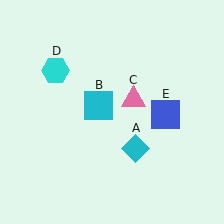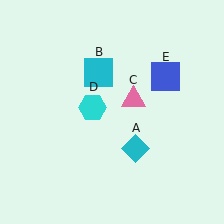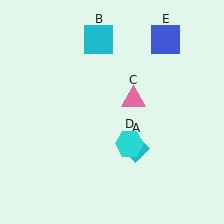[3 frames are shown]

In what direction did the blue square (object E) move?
The blue square (object E) moved up.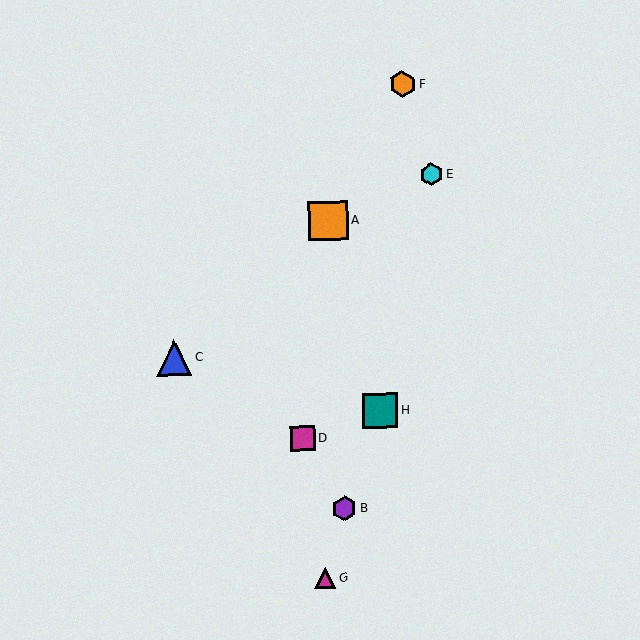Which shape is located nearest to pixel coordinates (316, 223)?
The orange square (labeled A) at (328, 221) is nearest to that location.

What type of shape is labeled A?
Shape A is an orange square.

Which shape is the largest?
The orange square (labeled A) is the largest.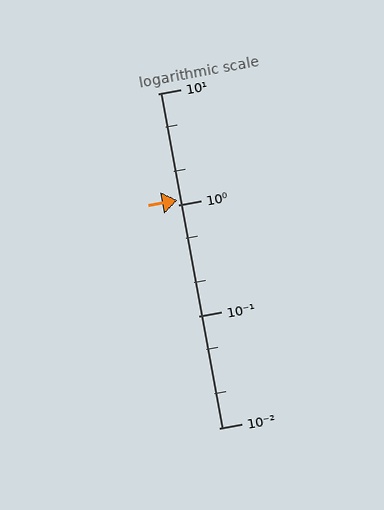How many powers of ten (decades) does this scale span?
The scale spans 3 decades, from 0.01 to 10.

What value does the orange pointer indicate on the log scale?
The pointer indicates approximately 1.1.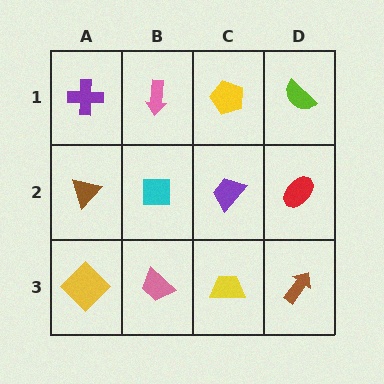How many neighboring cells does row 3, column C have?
3.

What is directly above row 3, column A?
A brown triangle.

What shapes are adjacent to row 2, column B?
A pink arrow (row 1, column B), a pink trapezoid (row 3, column B), a brown triangle (row 2, column A), a purple trapezoid (row 2, column C).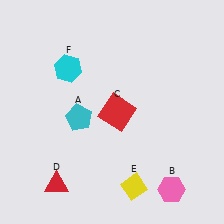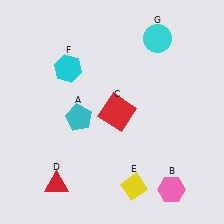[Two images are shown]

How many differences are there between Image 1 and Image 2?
There is 1 difference between the two images.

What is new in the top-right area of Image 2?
A cyan circle (G) was added in the top-right area of Image 2.